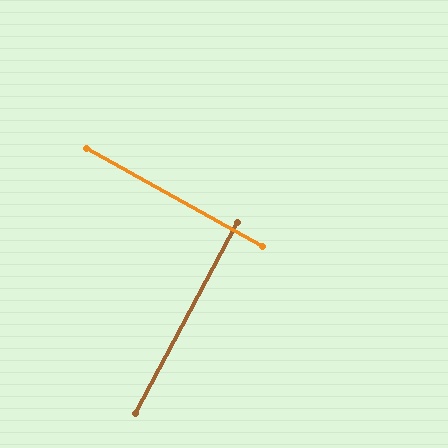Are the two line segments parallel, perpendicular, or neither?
Perpendicular — they meet at approximately 89°.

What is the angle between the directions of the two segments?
Approximately 89 degrees.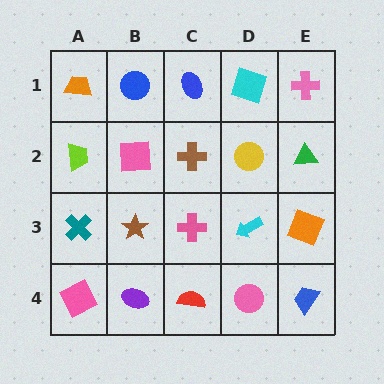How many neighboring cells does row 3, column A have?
3.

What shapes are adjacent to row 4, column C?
A pink cross (row 3, column C), a purple ellipse (row 4, column B), a pink circle (row 4, column D).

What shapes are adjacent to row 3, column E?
A green triangle (row 2, column E), a blue trapezoid (row 4, column E), a cyan arrow (row 3, column D).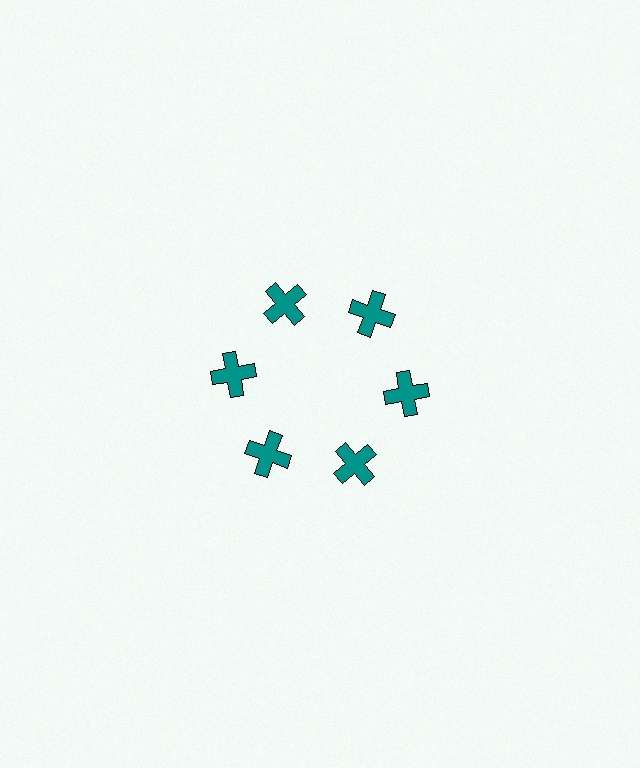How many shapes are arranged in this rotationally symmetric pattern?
There are 6 shapes, arranged in 6 groups of 1.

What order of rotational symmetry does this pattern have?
This pattern has 6-fold rotational symmetry.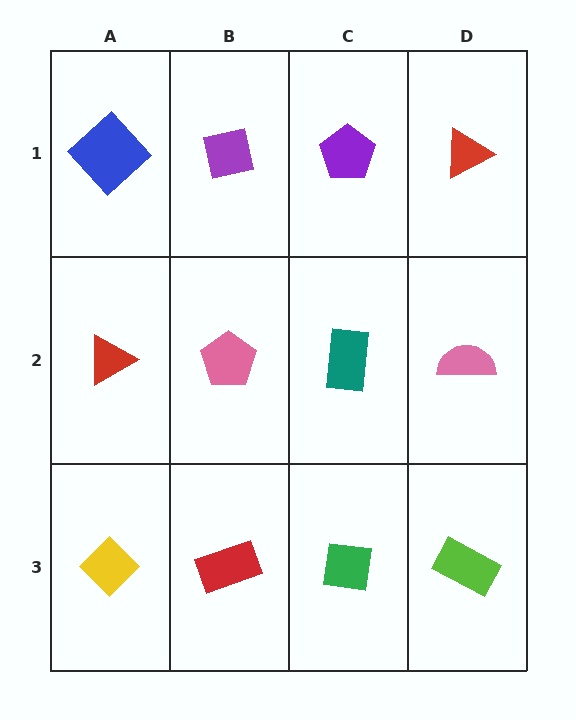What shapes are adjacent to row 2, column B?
A purple square (row 1, column B), a red rectangle (row 3, column B), a red triangle (row 2, column A), a teal rectangle (row 2, column C).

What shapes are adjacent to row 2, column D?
A red triangle (row 1, column D), a lime rectangle (row 3, column D), a teal rectangle (row 2, column C).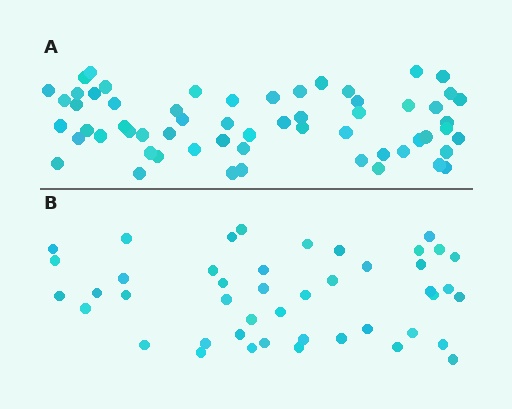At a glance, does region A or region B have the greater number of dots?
Region A (the top region) has more dots.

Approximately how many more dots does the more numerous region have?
Region A has approximately 15 more dots than region B.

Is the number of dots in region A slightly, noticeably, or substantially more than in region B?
Region A has noticeably more, but not dramatically so. The ratio is roughly 1.3 to 1.